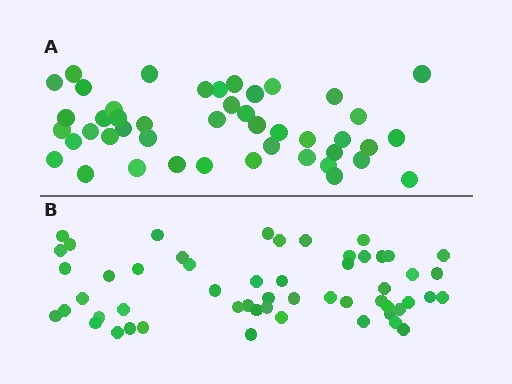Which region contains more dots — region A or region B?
Region B (the bottom region) has more dots.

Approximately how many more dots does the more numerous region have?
Region B has roughly 8 or so more dots than region A.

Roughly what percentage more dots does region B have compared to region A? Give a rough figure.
About 20% more.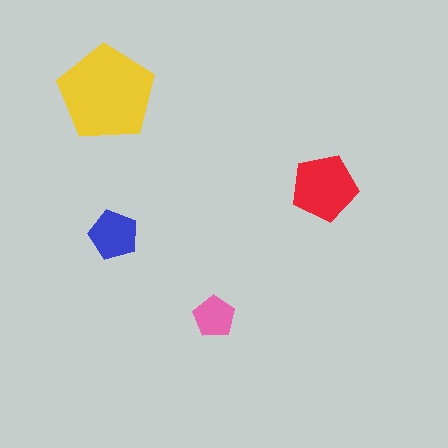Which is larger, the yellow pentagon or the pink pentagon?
The yellow one.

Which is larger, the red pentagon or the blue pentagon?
The red one.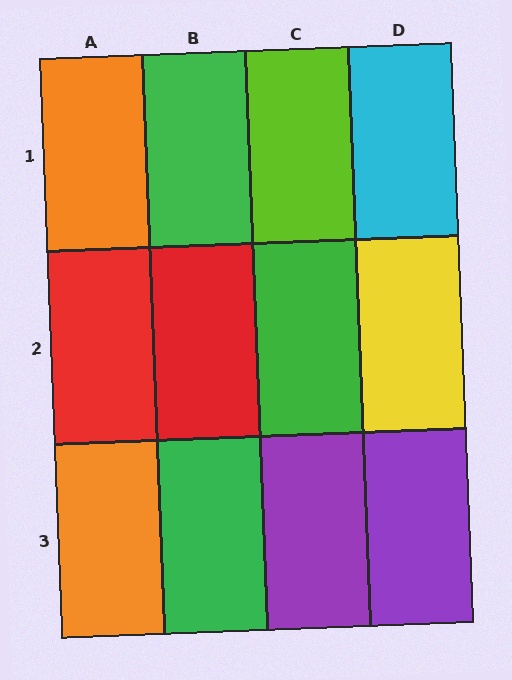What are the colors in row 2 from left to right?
Red, red, green, yellow.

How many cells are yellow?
1 cell is yellow.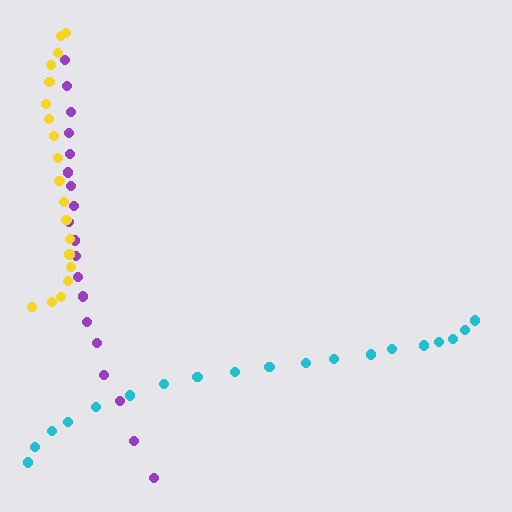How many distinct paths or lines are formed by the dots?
There are 3 distinct paths.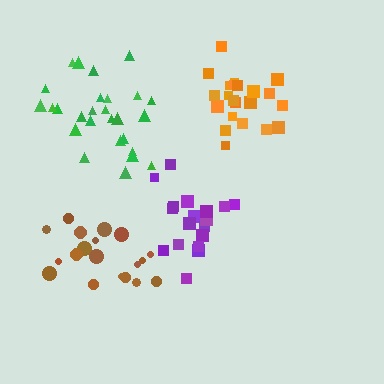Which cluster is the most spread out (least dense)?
Purple.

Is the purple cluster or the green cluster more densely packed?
Green.